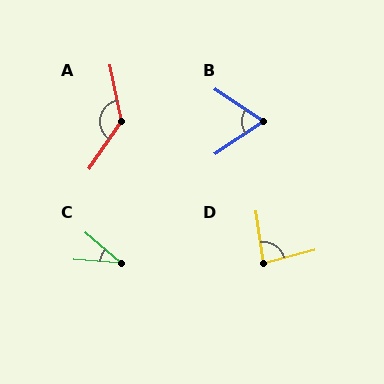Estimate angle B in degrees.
Approximately 68 degrees.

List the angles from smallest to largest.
C (36°), B (68°), D (83°), A (134°).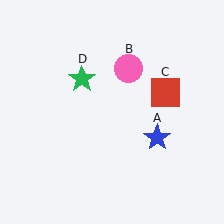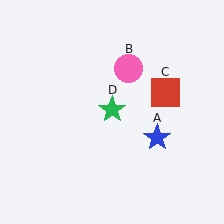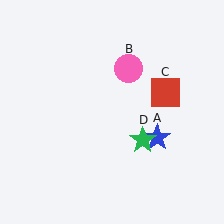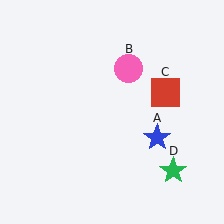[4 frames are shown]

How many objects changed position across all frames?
1 object changed position: green star (object D).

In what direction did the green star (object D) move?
The green star (object D) moved down and to the right.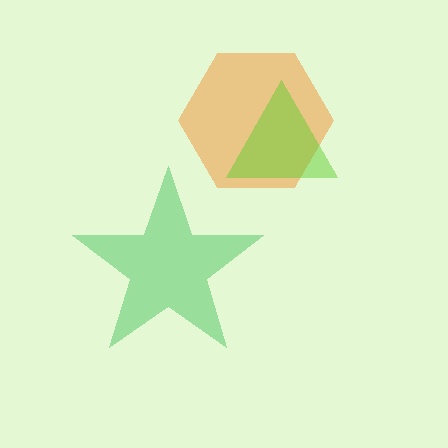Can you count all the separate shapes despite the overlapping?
Yes, there are 3 separate shapes.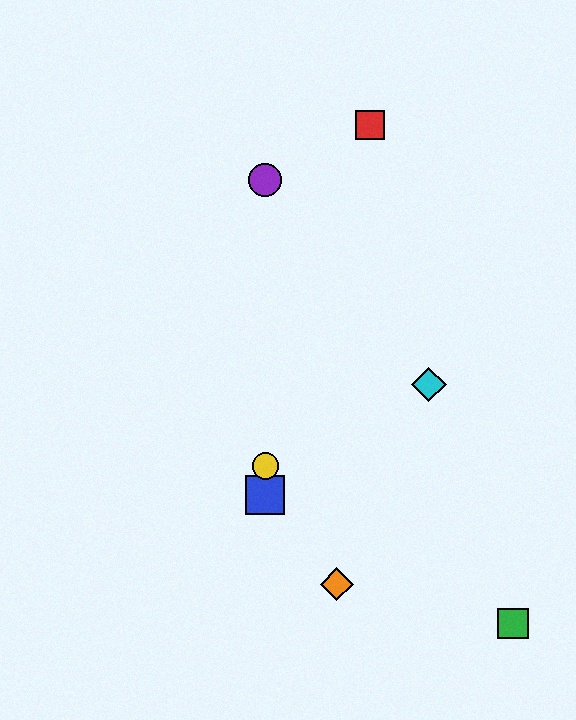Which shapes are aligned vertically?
The blue square, the yellow circle, the purple circle are aligned vertically.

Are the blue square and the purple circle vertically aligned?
Yes, both are at x≈265.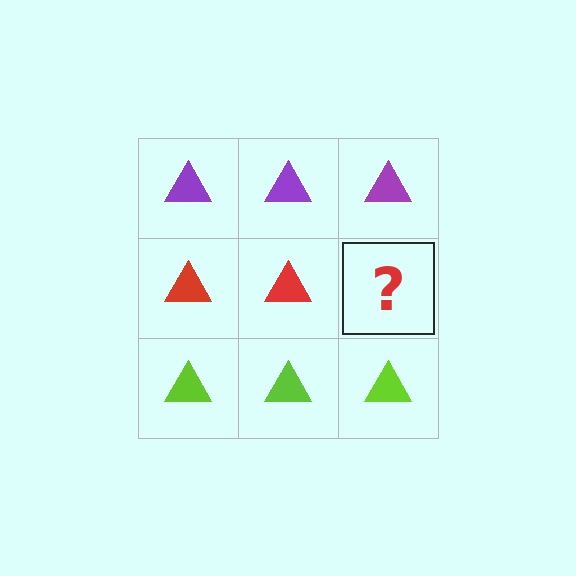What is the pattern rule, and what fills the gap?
The rule is that each row has a consistent color. The gap should be filled with a red triangle.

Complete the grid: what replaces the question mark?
The question mark should be replaced with a red triangle.